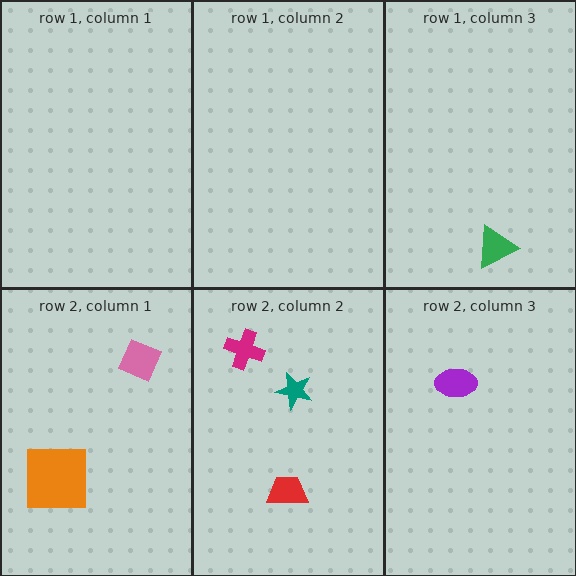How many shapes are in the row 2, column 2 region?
3.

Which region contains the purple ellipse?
The row 2, column 3 region.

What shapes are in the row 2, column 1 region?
The pink diamond, the orange square.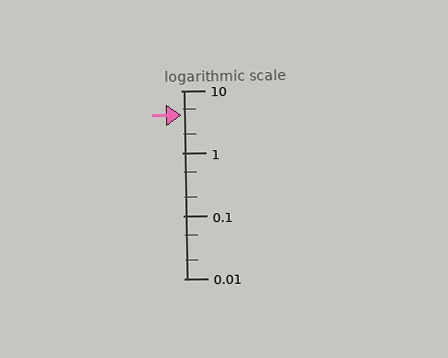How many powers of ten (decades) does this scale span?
The scale spans 3 decades, from 0.01 to 10.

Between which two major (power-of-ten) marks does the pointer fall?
The pointer is between 1 and 10.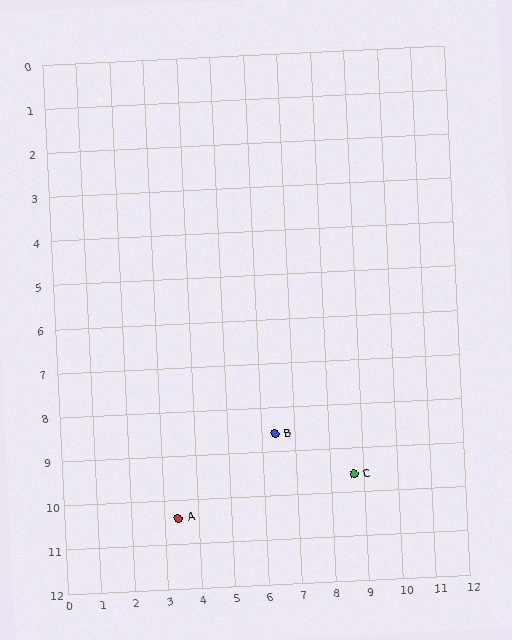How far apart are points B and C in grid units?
Points B and C are about 2.5 grid units apart.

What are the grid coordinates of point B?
Point B is at approximately (6.4, 8.6).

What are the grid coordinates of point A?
Point A is at approximately (3.4, 10.4).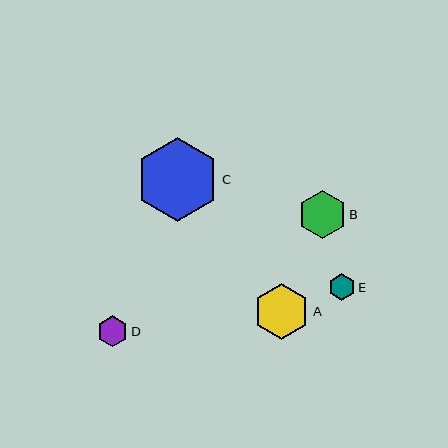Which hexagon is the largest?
Hexagon C is the largest with a size of approximately 83 pixels.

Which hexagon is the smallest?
Hexagon E is the smallest with a size of approximately 27 pixels.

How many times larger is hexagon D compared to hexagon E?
Hexagon D is approximately 1.2 times the size of hexagon E.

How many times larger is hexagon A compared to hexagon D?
Hexagon A is approximately 1.8 times the size of hexagon D.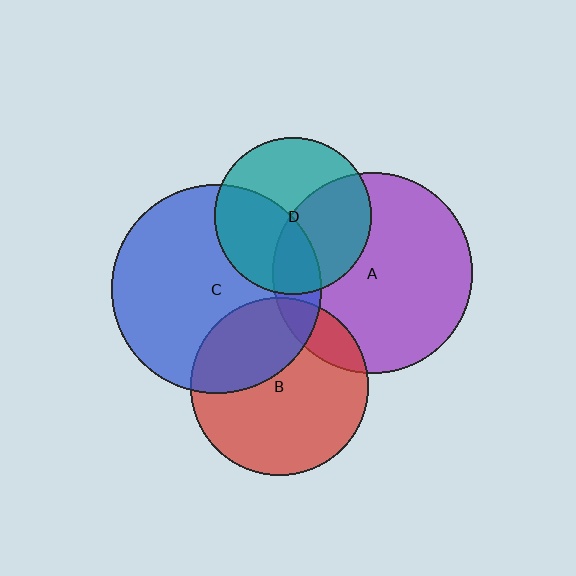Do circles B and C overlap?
Yes.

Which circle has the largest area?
Circle C (blue).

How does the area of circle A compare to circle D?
Approximately 1.6 times.